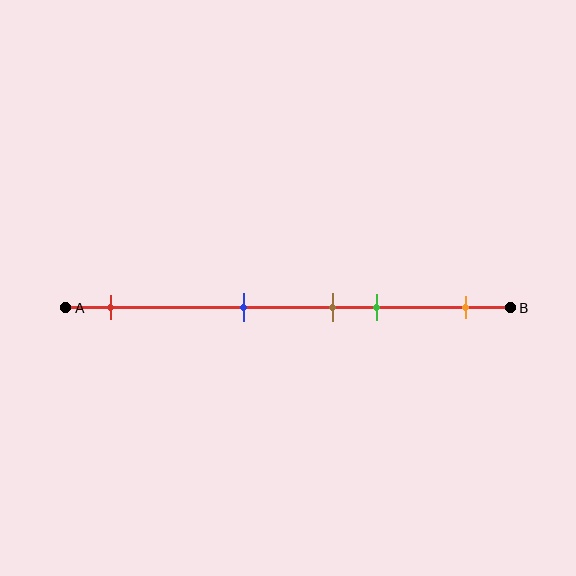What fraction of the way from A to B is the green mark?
The green mark is approximately 70% (0.7) of the way from A to B.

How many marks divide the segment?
There are 5 marks dividing the segment.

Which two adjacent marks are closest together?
The brown and green marks are the closest adjacent pair.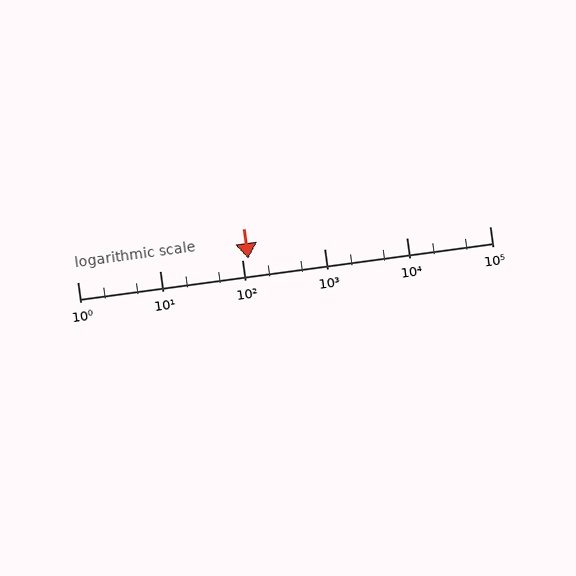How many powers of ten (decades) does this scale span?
The scale spans 5 decades, from 1 to 100000.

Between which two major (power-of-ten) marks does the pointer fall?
The pointer is between 100 and 1000.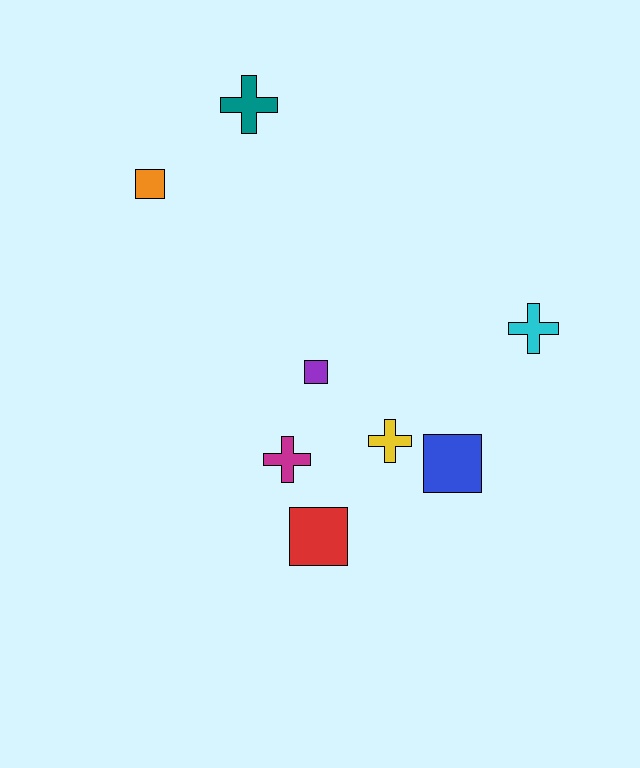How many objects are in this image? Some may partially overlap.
There are 8 objects.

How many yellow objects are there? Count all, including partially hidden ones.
There is 1 yellow object.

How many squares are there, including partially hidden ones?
There are 4 squares.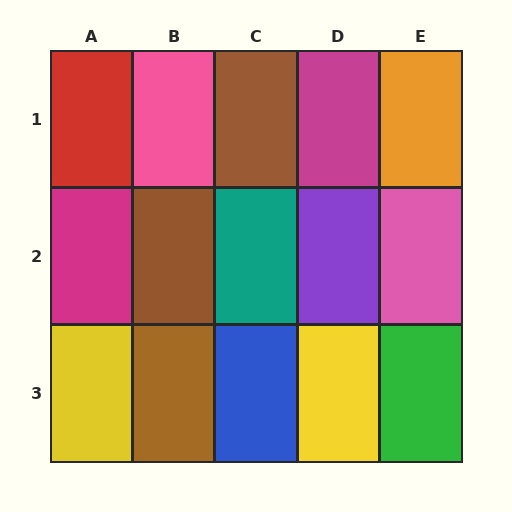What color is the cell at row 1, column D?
Magenta.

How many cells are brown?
3 cells are brown.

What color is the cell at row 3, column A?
Yellow.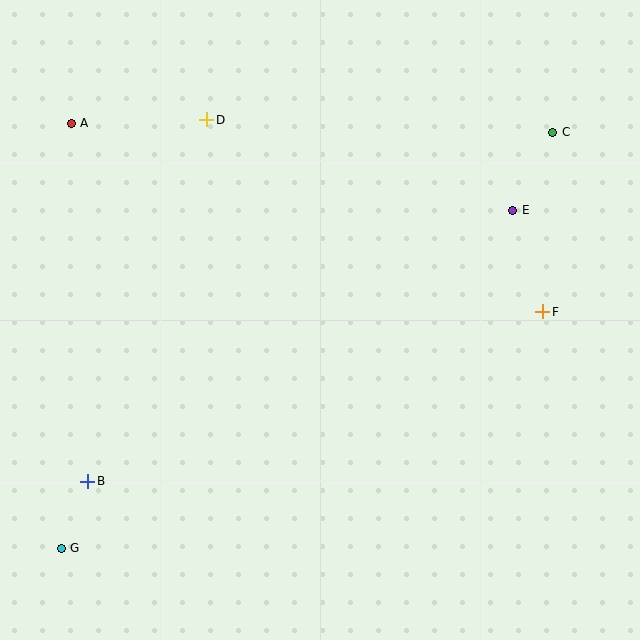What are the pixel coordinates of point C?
Point C is at (553, 132).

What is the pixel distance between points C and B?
The distance between C and B is 581 pixels.